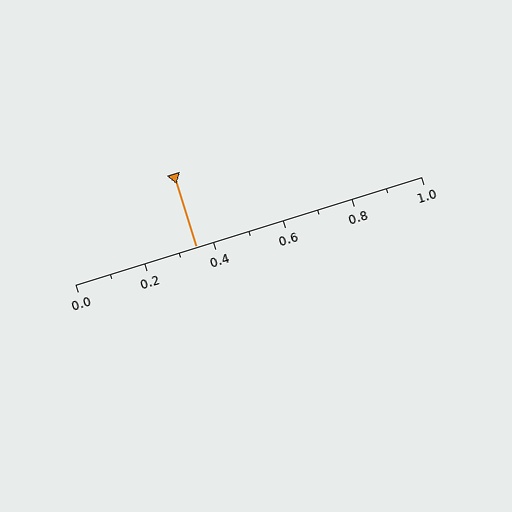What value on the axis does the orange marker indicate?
The marker indicates approximately 0.35.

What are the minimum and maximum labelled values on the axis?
The axis runs from 0.0 to 1.0.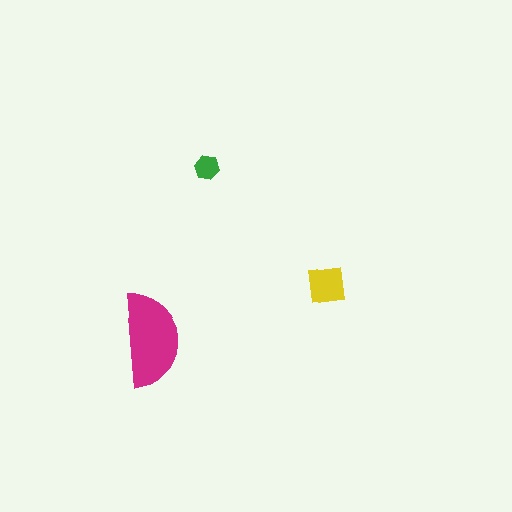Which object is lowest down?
The magenta semicircle is bottommost.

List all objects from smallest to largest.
The green hexagon, the yellow square, the magenta semicircle.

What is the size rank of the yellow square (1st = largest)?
2nd.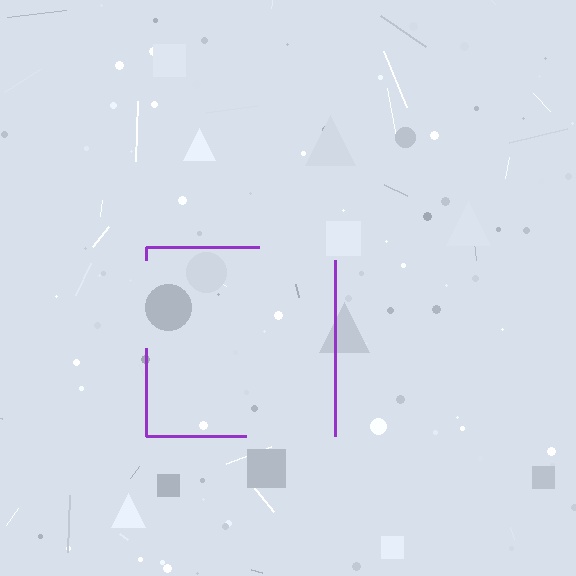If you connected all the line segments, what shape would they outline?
They would outline a square.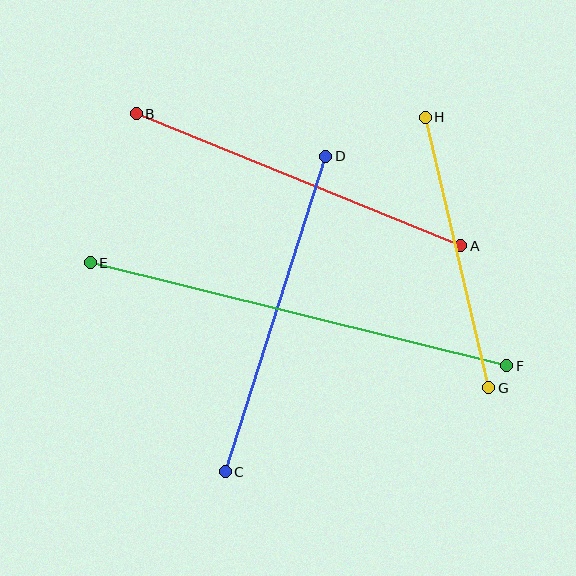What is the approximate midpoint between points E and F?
The midpoint is at approximately (298, 314) pixels.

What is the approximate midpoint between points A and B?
The midpoint is at approximately (298, 180) pixels.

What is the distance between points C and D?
The distance is approximately 331 pixels.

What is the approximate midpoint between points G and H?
The midpoint is at approximately (457, 252) pixels.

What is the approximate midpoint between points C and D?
The midpoint is at approximately (276, 314) pixels.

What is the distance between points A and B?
The distance is approximately 350 pixels.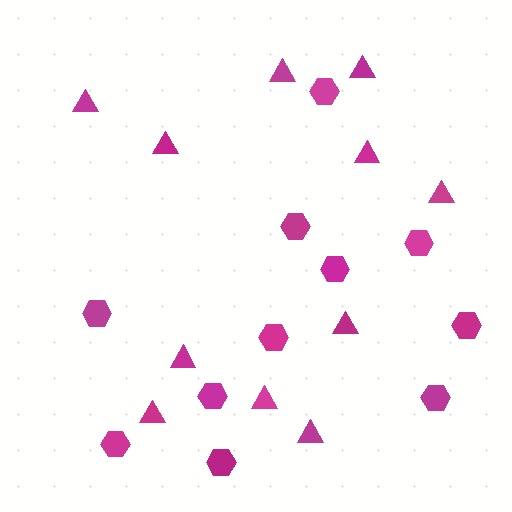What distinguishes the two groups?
There are 2 groups: one group of hexagons (11) and one group of triangles (11).